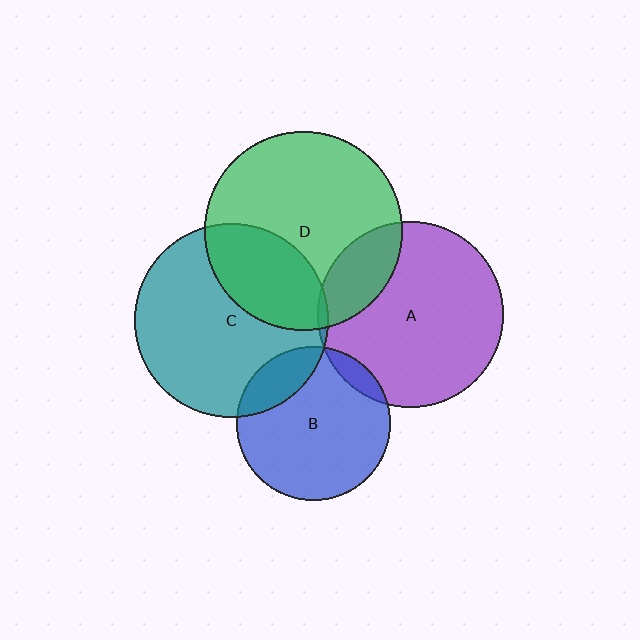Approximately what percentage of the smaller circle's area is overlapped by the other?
Approximately 30%.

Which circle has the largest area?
Circle D (green).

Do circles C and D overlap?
Yes.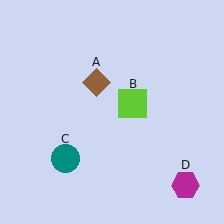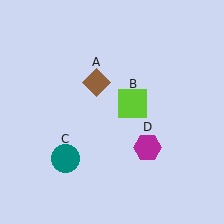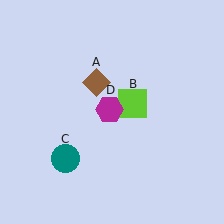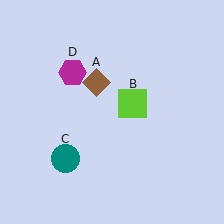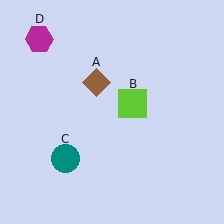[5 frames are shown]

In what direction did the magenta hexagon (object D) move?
The magenta hexagon (object D) moved up and to the left.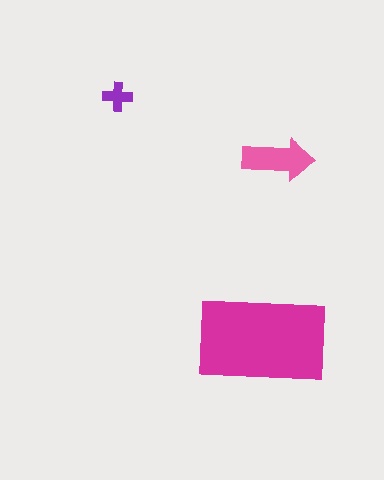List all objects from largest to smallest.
The magenta rectangle, the pink arrow, the purple cross.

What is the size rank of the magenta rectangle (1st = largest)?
1st.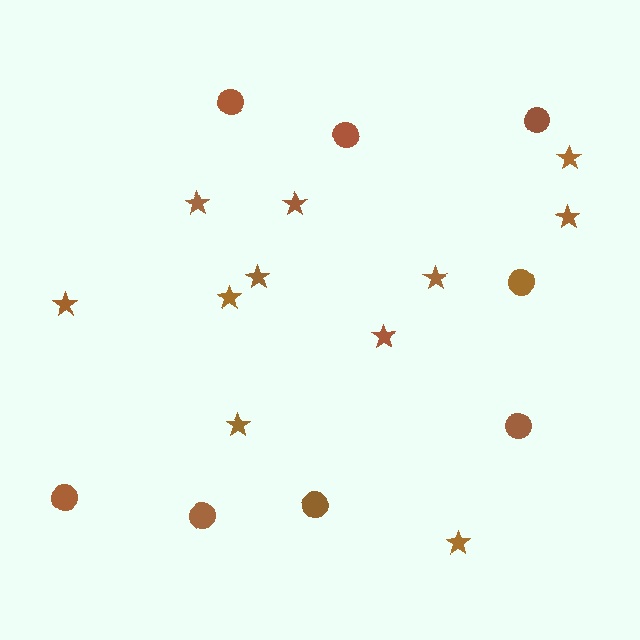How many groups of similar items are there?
There are 2 groups: one group of stars (11) and one group of circles (8).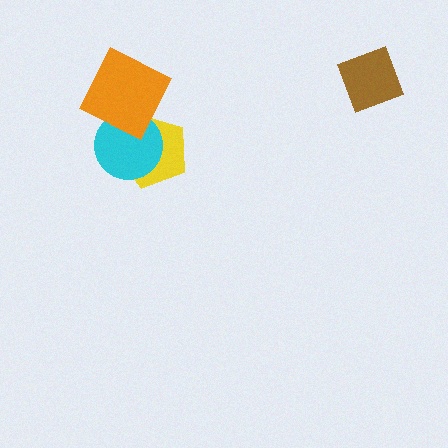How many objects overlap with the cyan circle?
2 objects overlap with the cyan circle.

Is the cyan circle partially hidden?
Yes, it is partially covered by another shape.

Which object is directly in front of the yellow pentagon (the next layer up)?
The cyan circle is directly in front of the yellow pentagon.